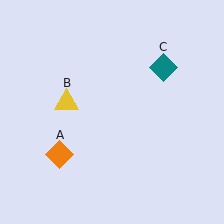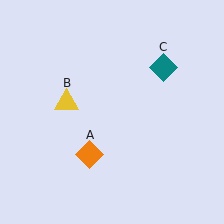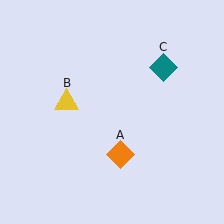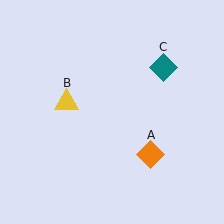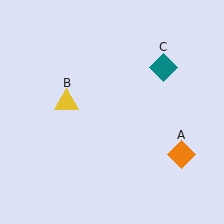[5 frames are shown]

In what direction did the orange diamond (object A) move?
The orange diamond (object A) moved right.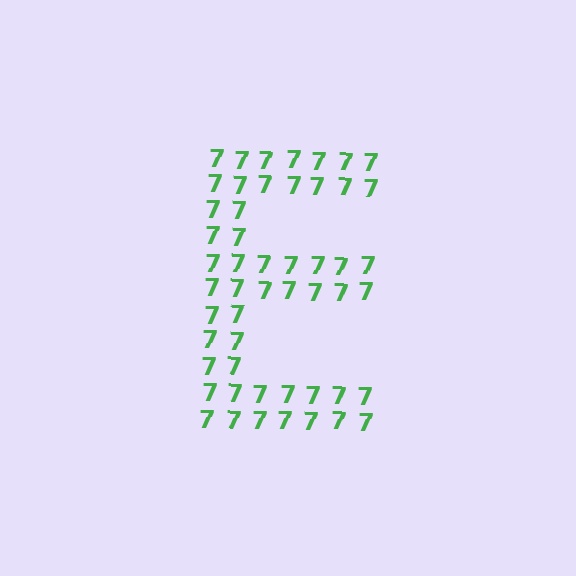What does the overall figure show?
The overall figure shows the letter E.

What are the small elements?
The small elements are digit 7's.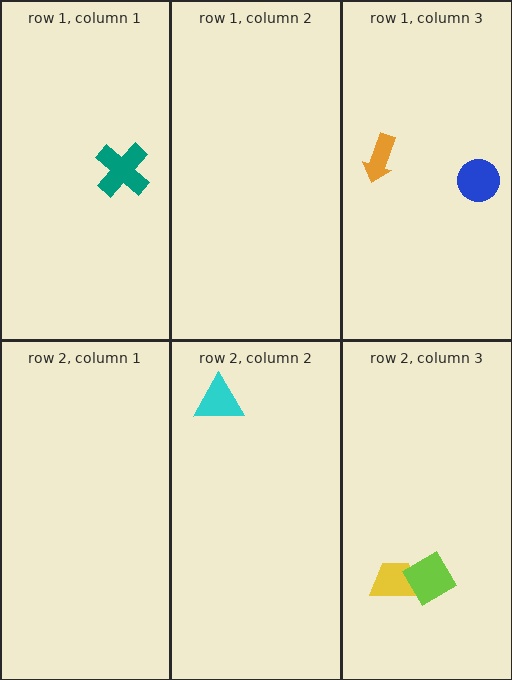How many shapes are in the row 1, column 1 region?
1.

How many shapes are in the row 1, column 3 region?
2.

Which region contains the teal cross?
The row 1, column 1 region.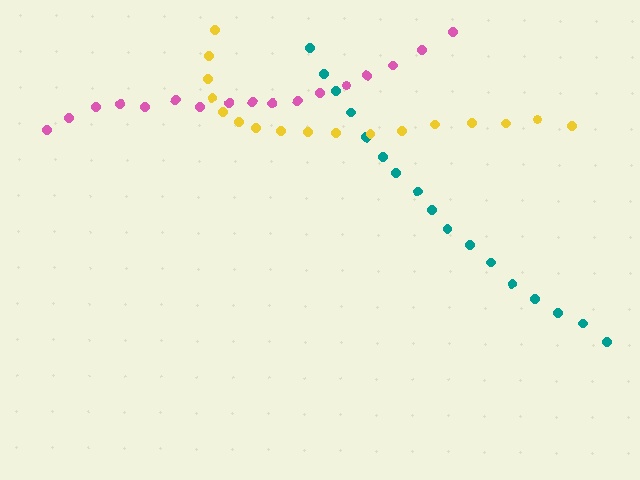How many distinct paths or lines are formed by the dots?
There are 3 distinct paths.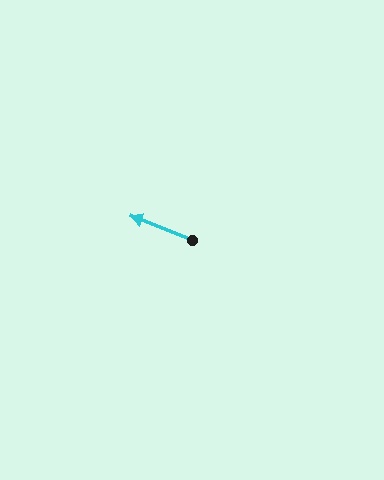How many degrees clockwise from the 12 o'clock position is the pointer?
Approximately 291 degrees.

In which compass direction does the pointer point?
West.